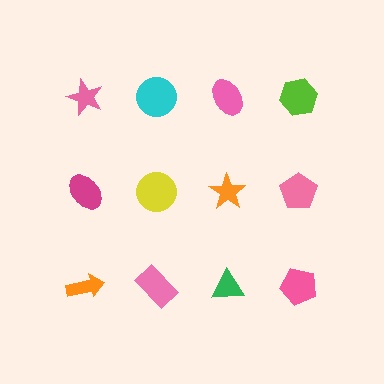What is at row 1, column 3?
A pink ellipse.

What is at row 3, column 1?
An orange arrow.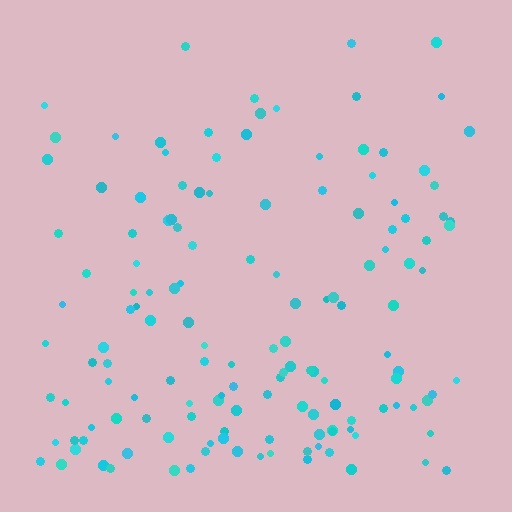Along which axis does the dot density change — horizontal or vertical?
Vertical.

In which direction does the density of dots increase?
From top to bottom, with the bottom side densest.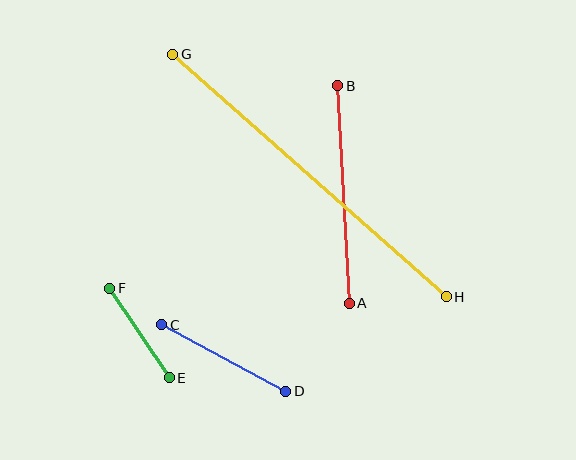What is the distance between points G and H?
The distance is approximately 366 pixels.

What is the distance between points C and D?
The distance is approximately 140 pixels.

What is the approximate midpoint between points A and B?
The midpoint is at approximately (344, 194) pixels.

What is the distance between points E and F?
The distance is approximately 108 pixels.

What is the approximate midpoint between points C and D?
The midpoint is at approximately (224, 358) pixels.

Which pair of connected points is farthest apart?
Points G and H are farthest apart.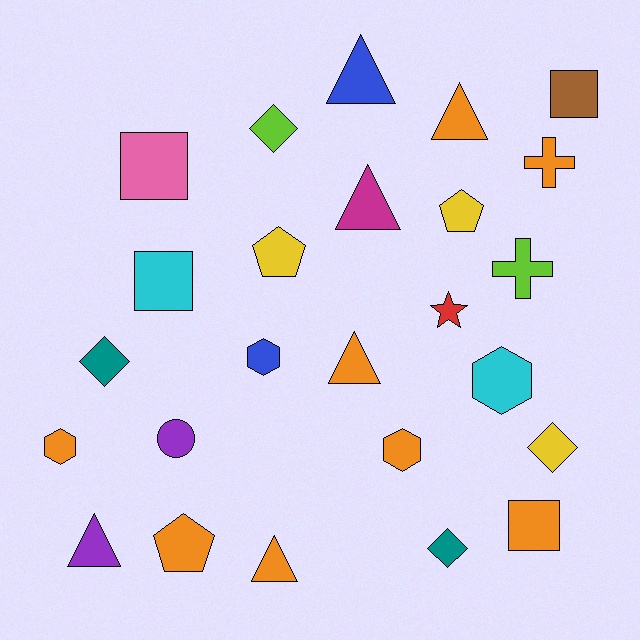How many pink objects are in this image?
There is 1 pink object.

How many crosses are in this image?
There are 2 crosses.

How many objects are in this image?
There are 25 objects.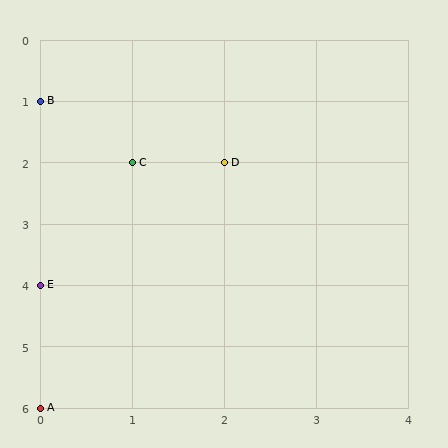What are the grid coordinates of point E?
Point E is at grid coordinates (0, 4).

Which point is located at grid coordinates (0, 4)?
Point E is at (0, 4).